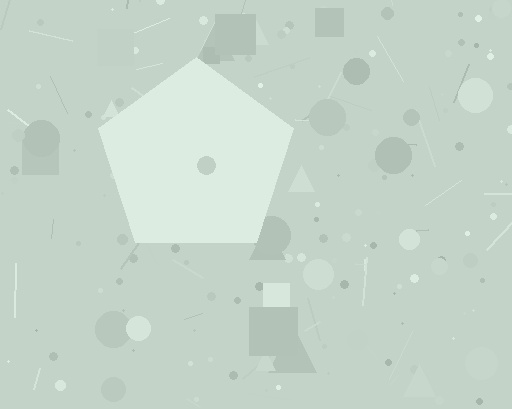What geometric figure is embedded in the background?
A pentagon is embedded in the background.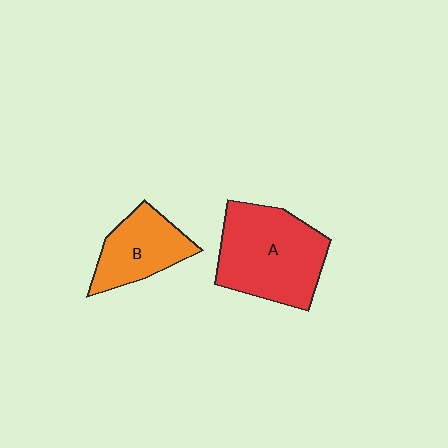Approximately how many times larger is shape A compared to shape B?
Approximately 1.7 times.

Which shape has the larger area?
Shape A (red).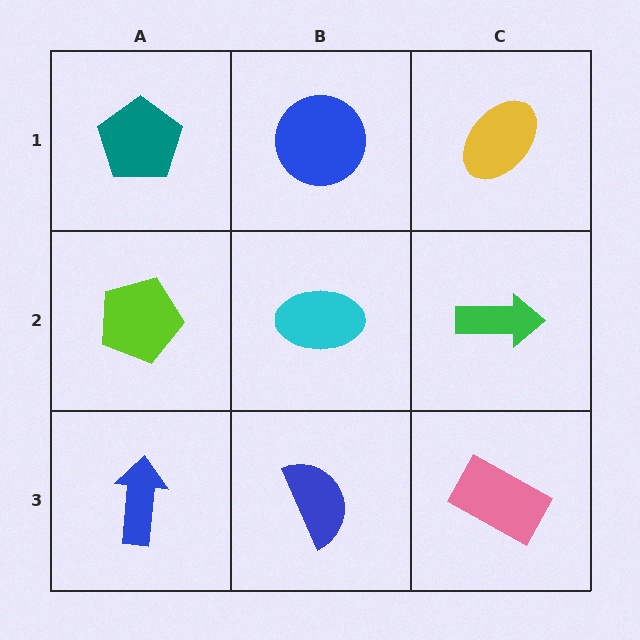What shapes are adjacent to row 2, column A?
A teal pentagon (row 1, column A), a blue arrow (row 3, column A), a cyan ellipse (row 2, column B).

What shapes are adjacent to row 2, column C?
A yellow ellipse (row 1, column C), a pink rectangle (row 3, column C), a cyan ellipse (row 2, column B).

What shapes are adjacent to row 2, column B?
A blue circle (row 1, column B), a blue semicircle (row 3, column B), a lime pentagon (row 2, column A), a green arrow (row 2, column C).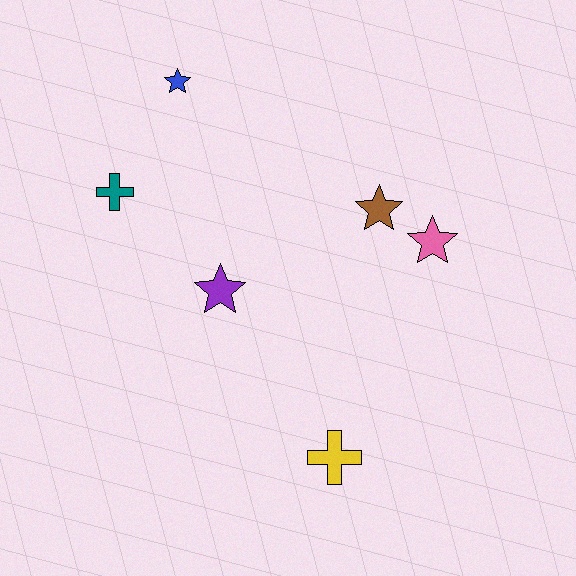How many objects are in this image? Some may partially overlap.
There are 6 objects.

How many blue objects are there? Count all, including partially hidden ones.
There is 1 blue object.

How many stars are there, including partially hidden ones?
There are 4 stars.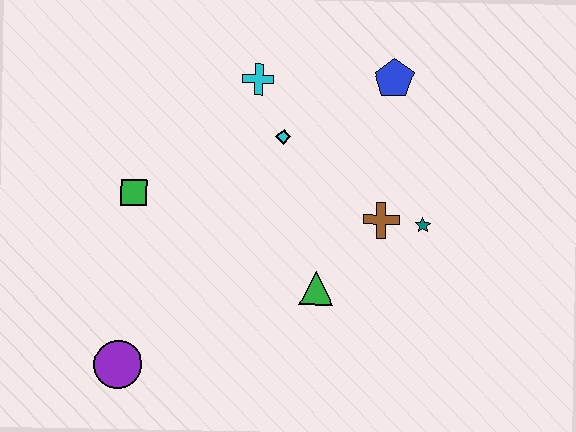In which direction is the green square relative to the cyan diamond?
The green square is to the left of the cyan diamond.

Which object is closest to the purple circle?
The green square is closest to the purple circle.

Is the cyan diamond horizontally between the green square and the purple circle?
No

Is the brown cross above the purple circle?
Yes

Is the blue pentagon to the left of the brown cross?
No